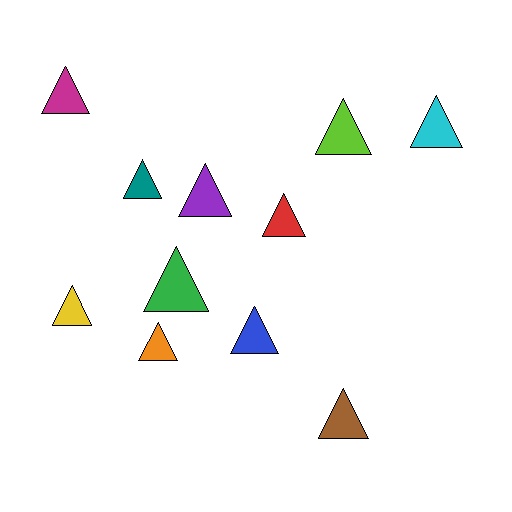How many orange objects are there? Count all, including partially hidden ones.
There is 1 orange object.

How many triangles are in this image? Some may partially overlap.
There are 11 triangles.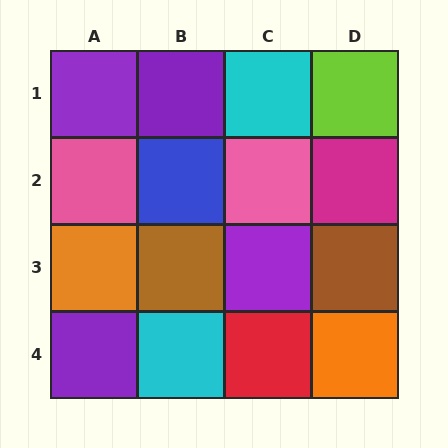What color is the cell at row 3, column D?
Brown.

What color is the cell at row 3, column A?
Orange.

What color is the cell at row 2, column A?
Pink.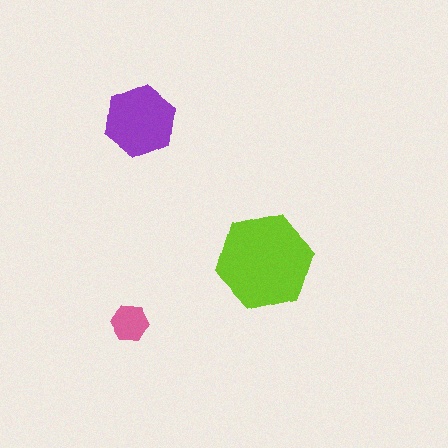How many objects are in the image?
There are 3 objects in the image.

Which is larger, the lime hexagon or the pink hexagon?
The lime one.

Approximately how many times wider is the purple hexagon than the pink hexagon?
About 2 times wider.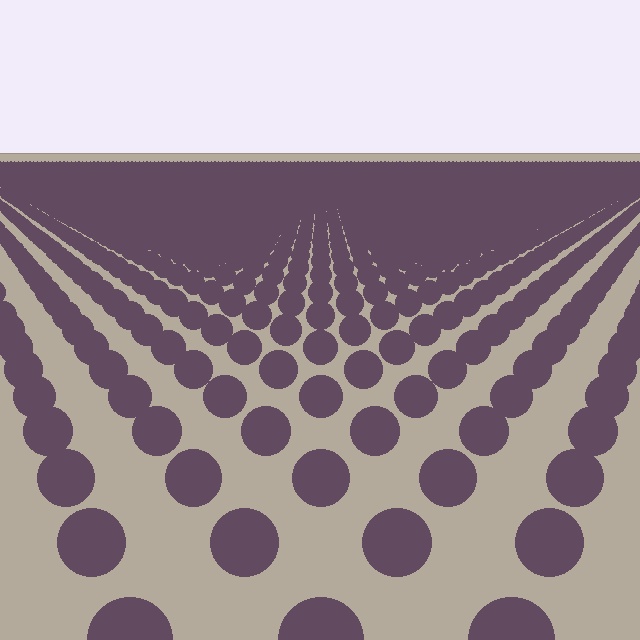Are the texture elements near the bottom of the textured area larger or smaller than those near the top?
Larger. Near the bottom, elements are closer to the viewer and appear at a bigger on-screen size.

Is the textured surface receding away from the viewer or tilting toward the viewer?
The surface is receding away from the viewer. Texture elements get smaller and denser toward the top.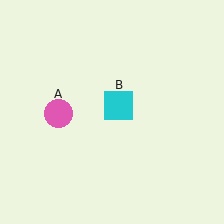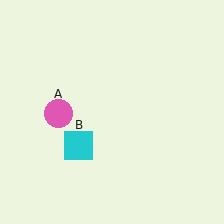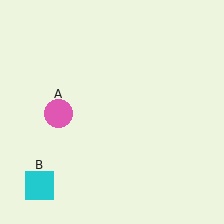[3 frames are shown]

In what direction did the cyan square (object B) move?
The cyan square (object B) moved down and to the left.